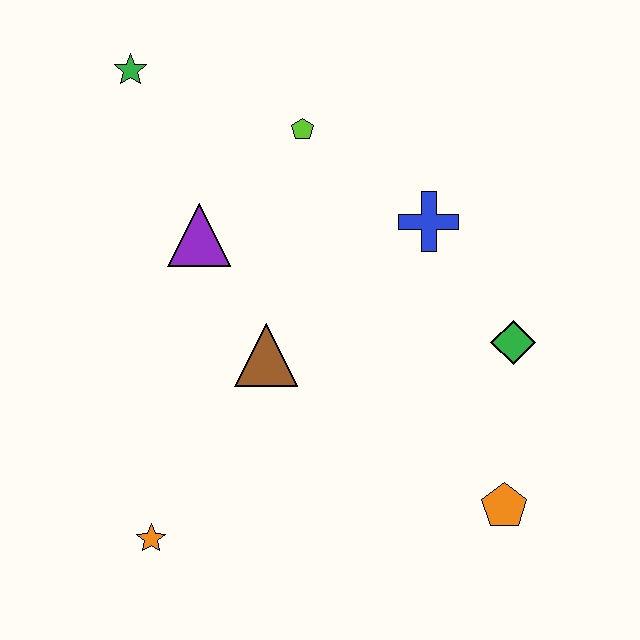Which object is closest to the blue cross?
The green diamond is closest to the blue cross.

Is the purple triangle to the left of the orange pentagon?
Yes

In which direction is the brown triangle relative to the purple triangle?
The brown triangle is below the purple triangle.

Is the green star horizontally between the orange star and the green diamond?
No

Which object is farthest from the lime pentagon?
The orange star is farthest from the lime pentagon.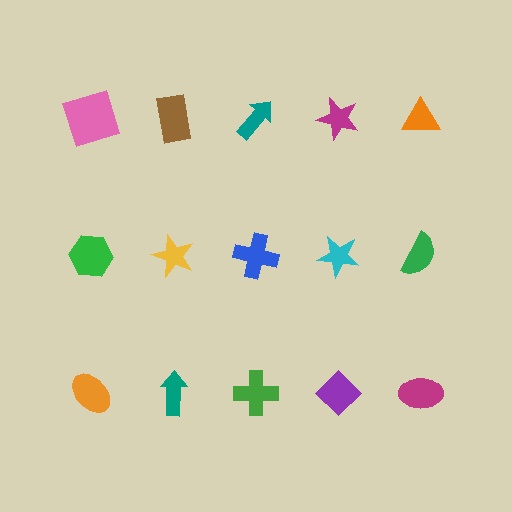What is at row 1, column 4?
A magenta star.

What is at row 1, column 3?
A teal arrow.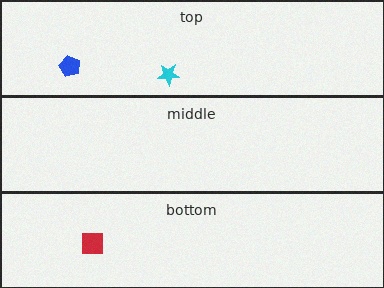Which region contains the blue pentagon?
The top region.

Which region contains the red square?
The bottom region.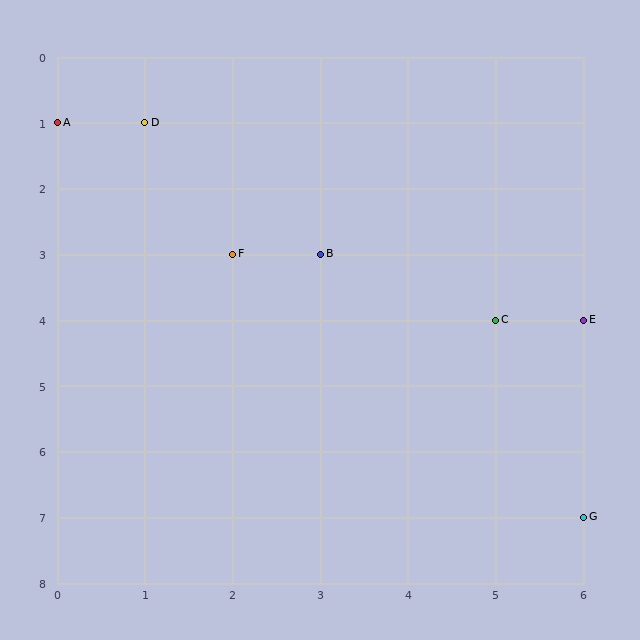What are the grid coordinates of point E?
Point E is at grid coordinates (6, 4).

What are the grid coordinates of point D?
Point D is at grid coordinates (1, 1).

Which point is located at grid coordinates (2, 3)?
Point F is at (2, 3).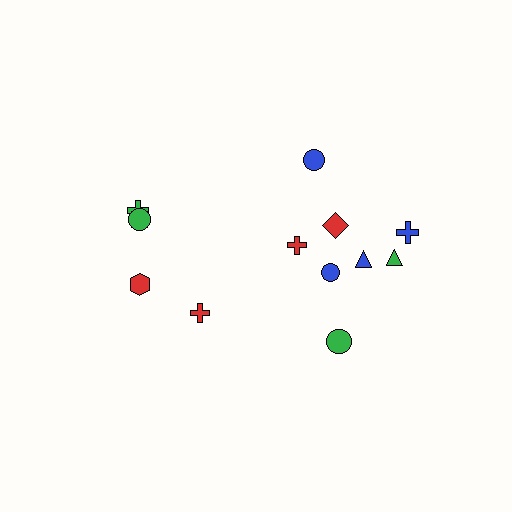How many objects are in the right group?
There are 8 objects.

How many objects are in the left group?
There are 4 objects.